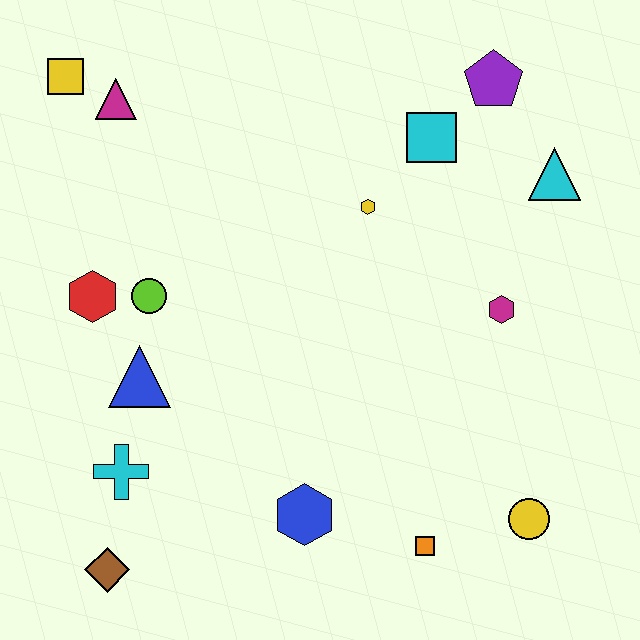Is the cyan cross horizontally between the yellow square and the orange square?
Yes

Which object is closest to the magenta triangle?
The yellow square is closest to the magenta triangle.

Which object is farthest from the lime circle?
The yellow circle is farthest from the lime circle.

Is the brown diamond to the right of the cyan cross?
No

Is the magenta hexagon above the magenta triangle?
No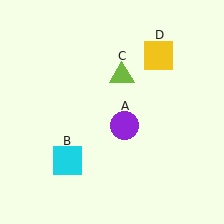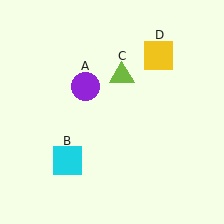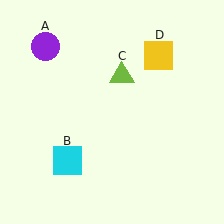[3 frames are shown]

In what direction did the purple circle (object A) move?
The purple circle (object A) moved up and to the left.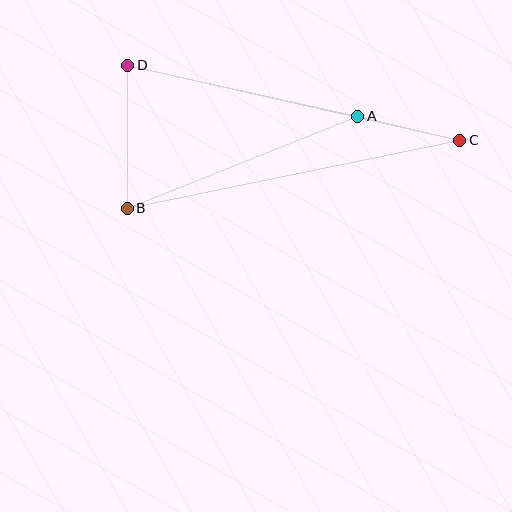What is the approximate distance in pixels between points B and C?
The distance between B and C is approximately 340 pixels.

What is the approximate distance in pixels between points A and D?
The distance between A and D is approximately 236 pixels.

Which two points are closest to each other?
Points A and C are closest to each other.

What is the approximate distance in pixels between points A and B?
The distance between A and B is approximately 248 pixels.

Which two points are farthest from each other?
Points C and D are farthest from each other.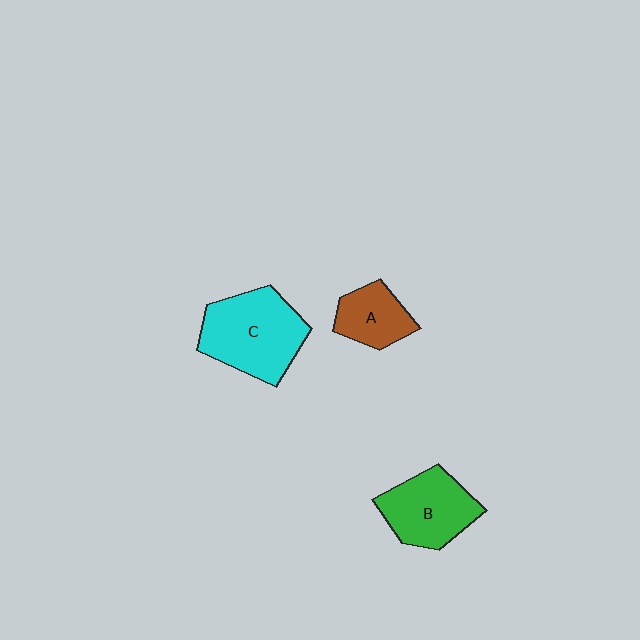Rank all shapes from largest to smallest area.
From largest to smallest: C (cyan), B (green), A (brown).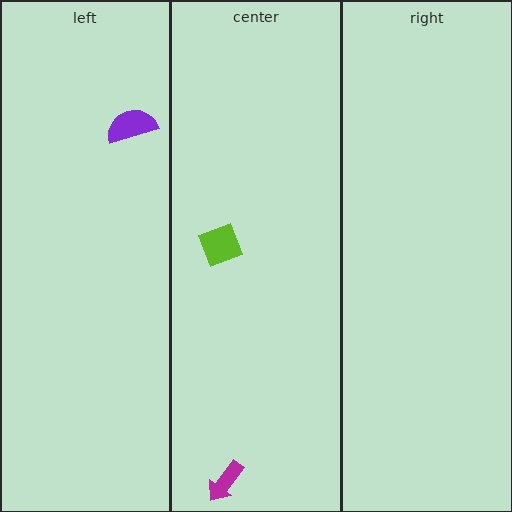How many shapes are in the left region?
1.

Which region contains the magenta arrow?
The center region.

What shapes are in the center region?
The magenta arrow, the lime diamond.